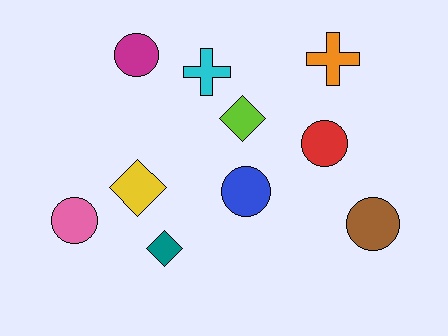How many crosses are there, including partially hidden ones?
There are 2 crosses.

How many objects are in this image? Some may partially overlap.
There are 10 objects.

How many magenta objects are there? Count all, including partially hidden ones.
There is 1 magenta object.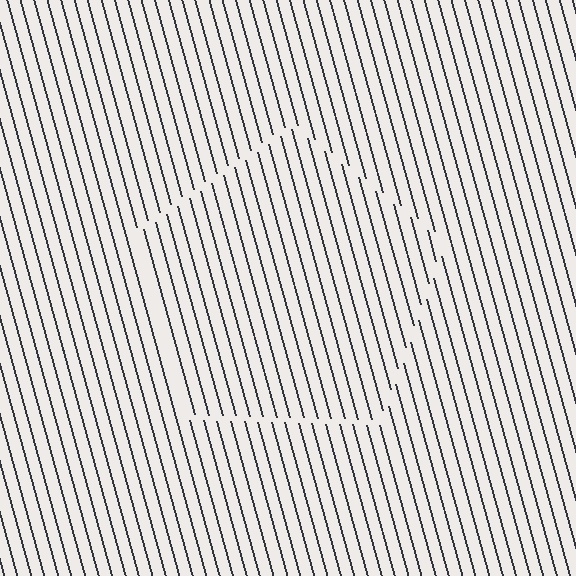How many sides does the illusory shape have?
5 sides — the line-ends trace a pentagon.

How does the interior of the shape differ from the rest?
The interior of the shape contains the same grating, shifted by half a period — the contour is defined by the phase discontinuity where line-ends from the inner and outer gratings abut.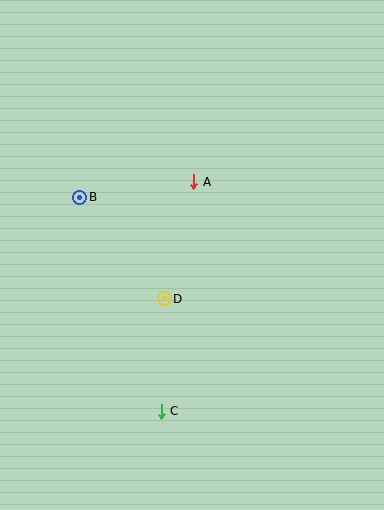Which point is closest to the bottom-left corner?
Point C is closest to the bottom-left corner.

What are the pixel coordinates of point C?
Point C is at (161, 411).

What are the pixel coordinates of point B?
Point B is at (80, 197).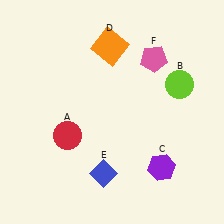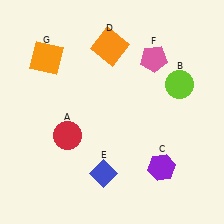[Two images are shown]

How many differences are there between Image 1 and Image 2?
There is 1 difference between the two images.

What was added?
An orange square (G) was added in Image 2.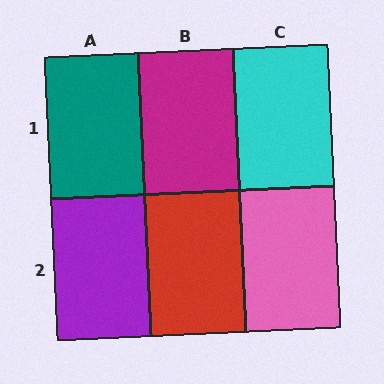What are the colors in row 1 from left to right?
Teal, magenta, cyan.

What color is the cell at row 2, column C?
Pink.